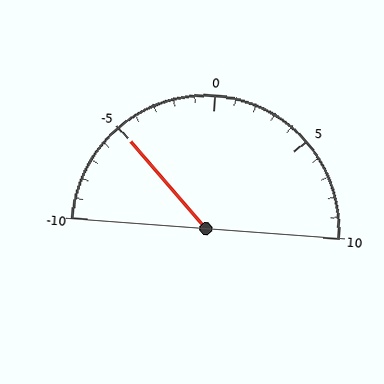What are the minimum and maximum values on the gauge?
The gauge ranges from -10 to 10.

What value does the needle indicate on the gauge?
The needle indicates approximately -5.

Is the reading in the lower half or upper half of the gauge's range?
The reading is in the lower half of the range (-10 to 10).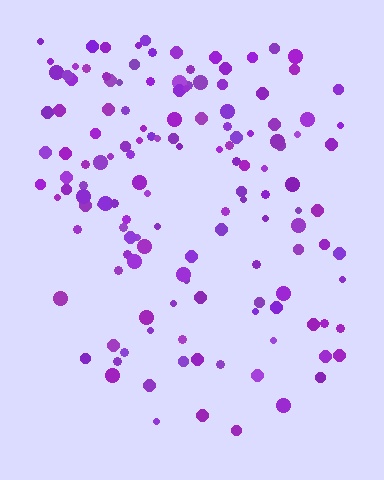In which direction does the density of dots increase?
From bottom to top, with the top side densest.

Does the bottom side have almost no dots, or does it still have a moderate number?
Still a moderate number, just noticeably fewer than the top.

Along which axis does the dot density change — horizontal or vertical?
Vertical.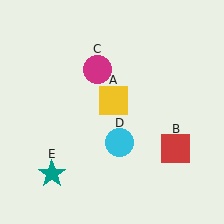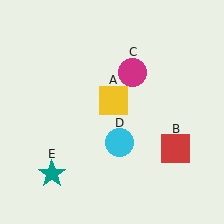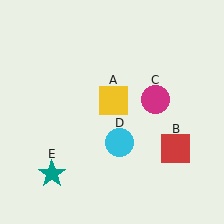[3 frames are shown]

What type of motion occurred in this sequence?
The magenta circle (object C) rotated clockwise around the center of the scene.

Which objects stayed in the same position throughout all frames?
Yellow square (object A) and red square (object B) and cyan circle (object D) and teal star (object E) remained stationary.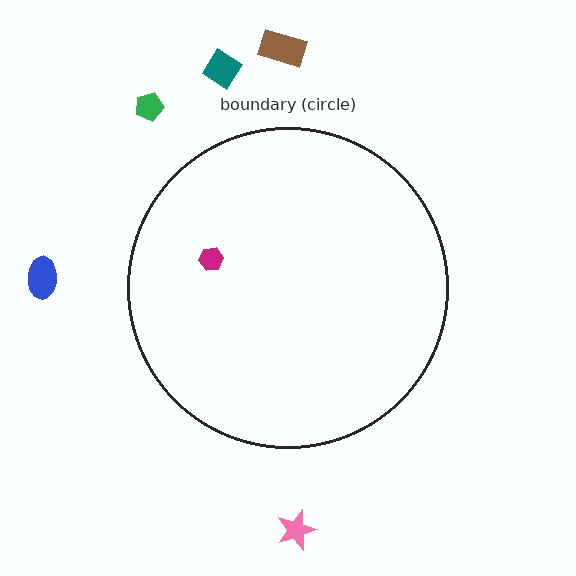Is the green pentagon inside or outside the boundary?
Outside.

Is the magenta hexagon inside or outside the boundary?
Inside.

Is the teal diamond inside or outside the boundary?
Outside.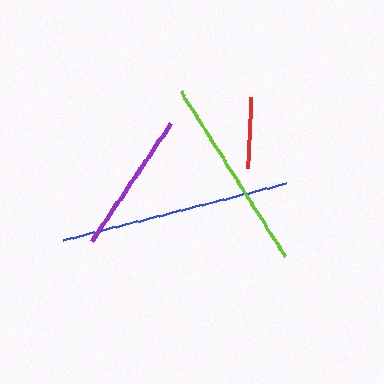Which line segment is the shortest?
The red line is the shortest at approximately 71 pixels.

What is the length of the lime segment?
The lime segment is approximately 195 pixels long.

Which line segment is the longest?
The blue line is the longest at approximately 230 pixels.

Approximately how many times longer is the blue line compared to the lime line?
The blue line is approximately 1.2 times the length of the lime line.